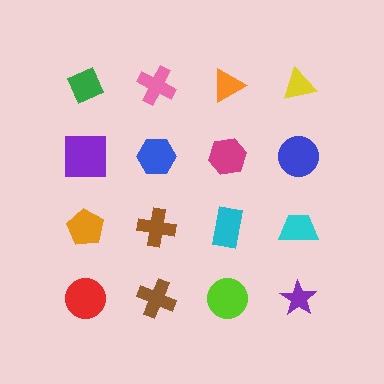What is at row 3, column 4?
A cyan trapezoid.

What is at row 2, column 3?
A magenta hexagon.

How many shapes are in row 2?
4 shapes.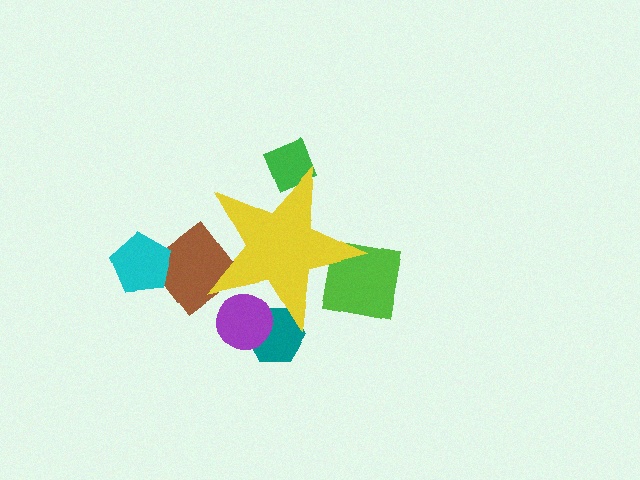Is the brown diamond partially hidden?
Yes, the brown diamond is partially hidden behind the yellow star.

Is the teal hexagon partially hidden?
Yes, the teal hexagon is partially hidden behind the yellow star.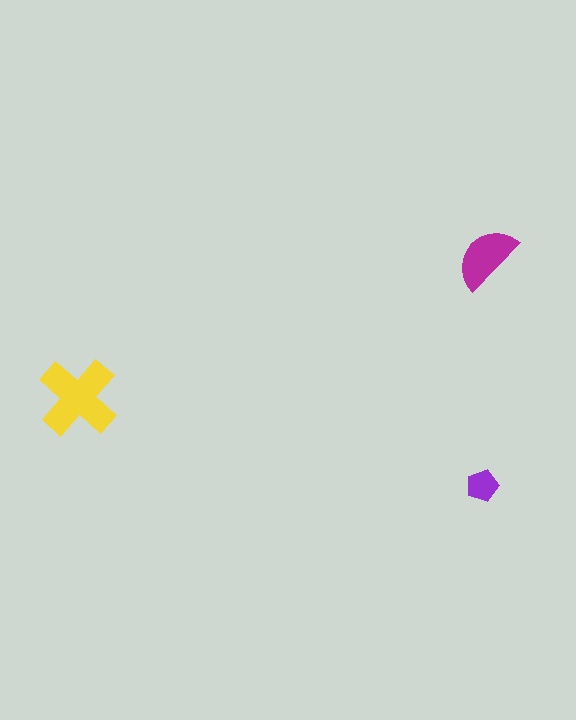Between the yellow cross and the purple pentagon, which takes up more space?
The yellow cross.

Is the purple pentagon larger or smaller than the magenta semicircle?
Smaller.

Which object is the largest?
The yellow cross.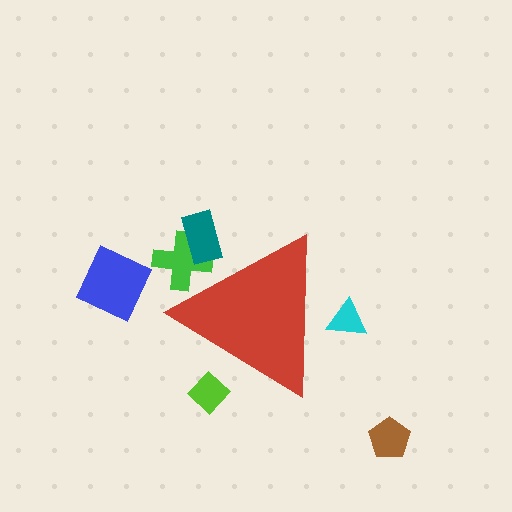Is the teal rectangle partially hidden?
Yes, the teal rectangle is partially hidden behind the red triangle.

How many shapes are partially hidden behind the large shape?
4 shapes are partially hidden.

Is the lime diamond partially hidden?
Yes, the lime diamond is partially hidden behind the red triangle.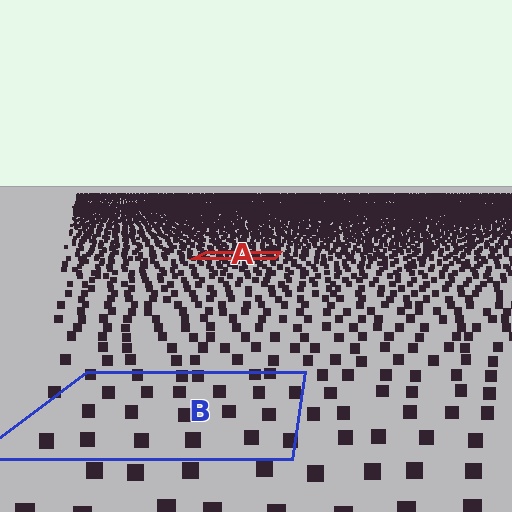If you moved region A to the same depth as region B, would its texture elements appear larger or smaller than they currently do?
They would appear larger. At a closer depth, the same texture elements are projected at a bigger on-screen size.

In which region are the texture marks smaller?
The texture marks are smaller in region A, because it is farther away.